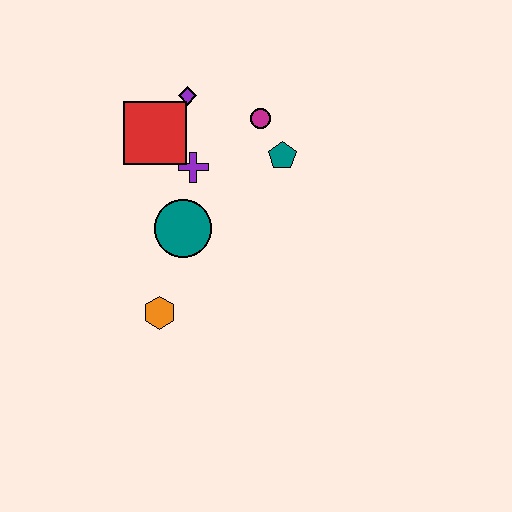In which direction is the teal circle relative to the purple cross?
The teal circle is below the purple cross.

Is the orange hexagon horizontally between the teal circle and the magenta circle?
No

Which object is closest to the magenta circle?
The teal pentagon is closest to the magenta circle.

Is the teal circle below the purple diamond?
Yes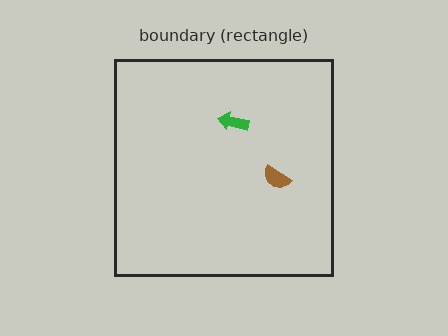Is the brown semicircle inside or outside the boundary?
Inside.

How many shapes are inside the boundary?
2 inside, 0 outside.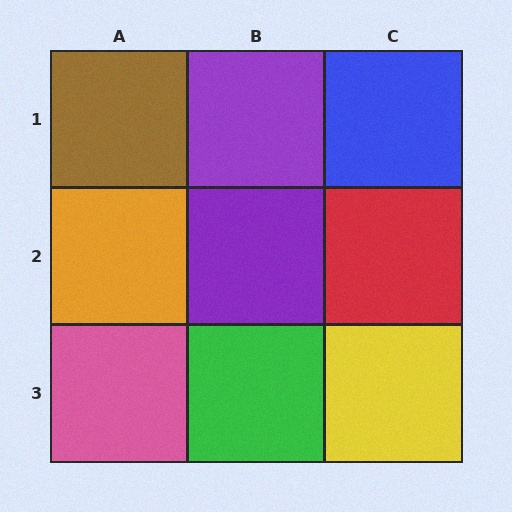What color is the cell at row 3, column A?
Pink.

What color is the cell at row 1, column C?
Blue.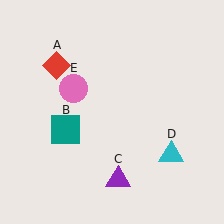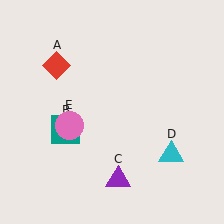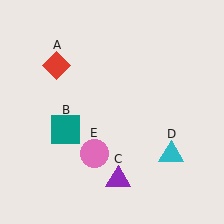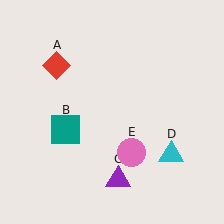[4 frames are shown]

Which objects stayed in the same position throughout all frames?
Red diamond (object A) and teal square (object B) and purple triangle (object C) and cyan triangle (object D) remained stationary.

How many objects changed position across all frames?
1 object changed position: pink circle (object E).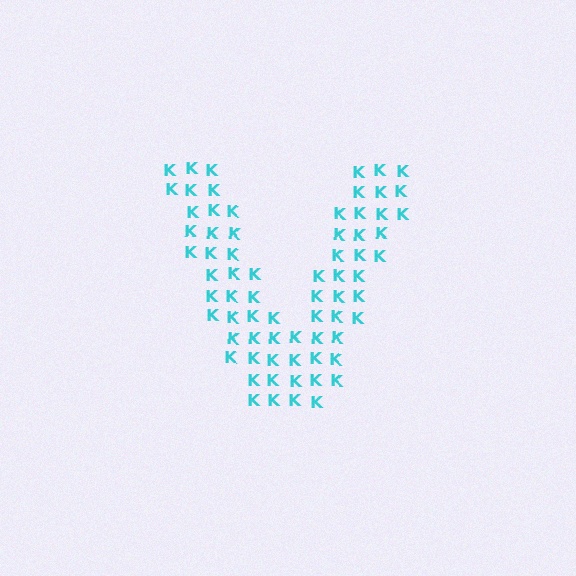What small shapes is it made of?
It is made of small letter K's.